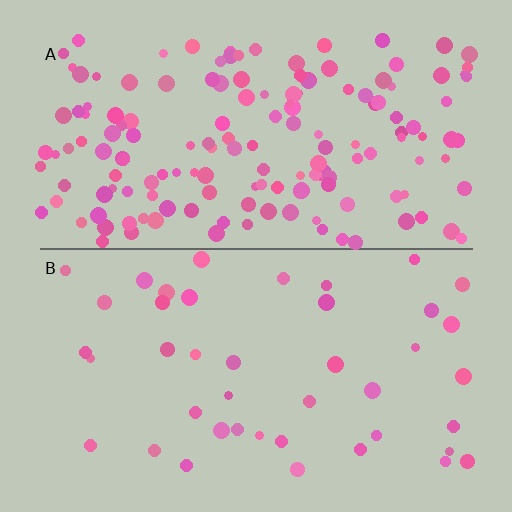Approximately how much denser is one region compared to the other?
Approximately 3.8× — region A over region B.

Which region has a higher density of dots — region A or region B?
A (the top).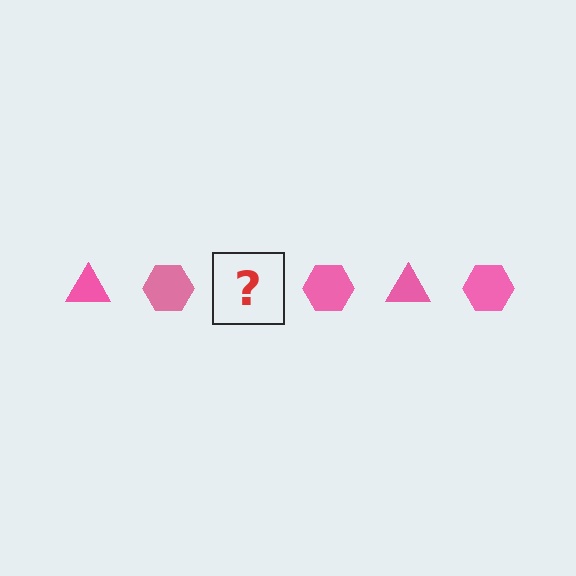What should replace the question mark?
The question mark should be replaced with a pink triangle.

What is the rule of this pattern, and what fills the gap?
The rule is that the pattern cycles through triangle, hexagon shapes in pink. The gap should be filled with a pink triangle.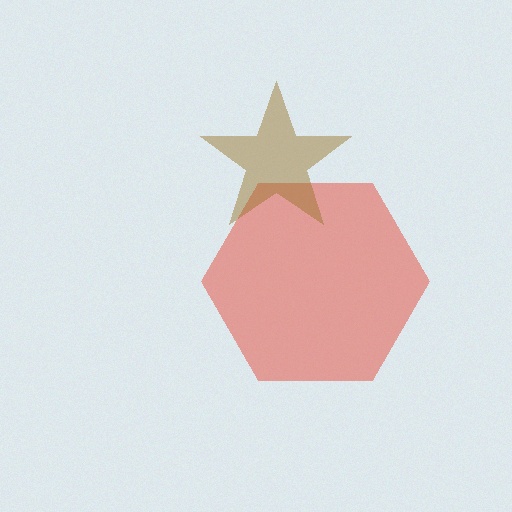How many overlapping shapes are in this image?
There are 2 overlapping shapes in the image.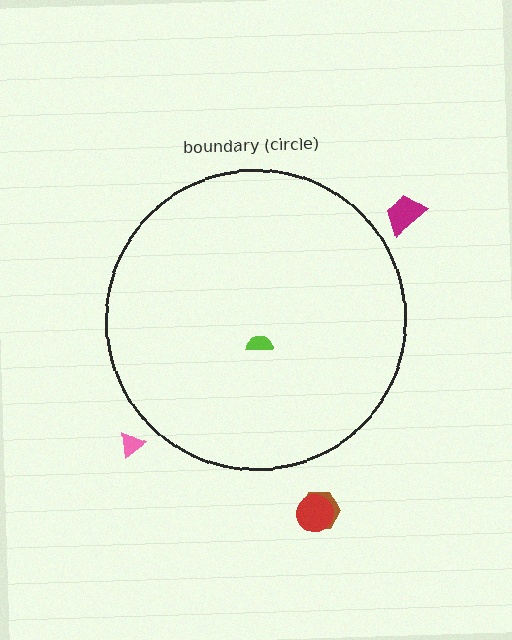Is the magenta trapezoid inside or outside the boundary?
Outside.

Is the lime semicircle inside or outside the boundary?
Inside.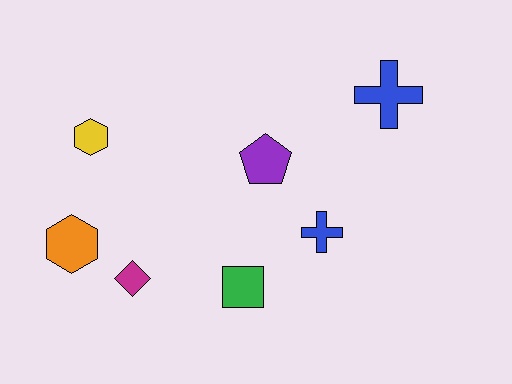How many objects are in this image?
There are 7 objects.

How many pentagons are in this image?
There is 1 pentagon.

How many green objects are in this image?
There is 1 green object.